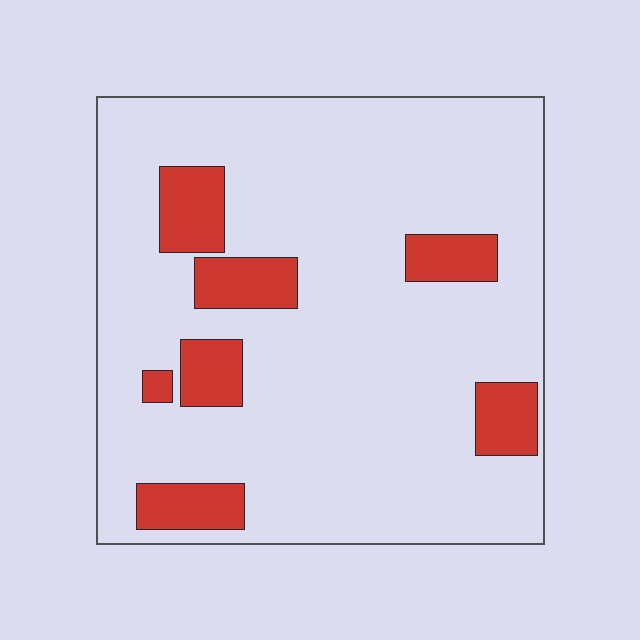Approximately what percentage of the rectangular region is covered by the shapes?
Approximately 15%.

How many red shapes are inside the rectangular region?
7.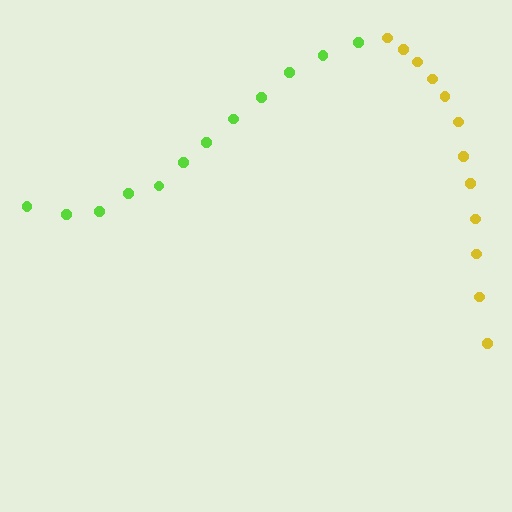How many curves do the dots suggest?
There are 2 distinct paths.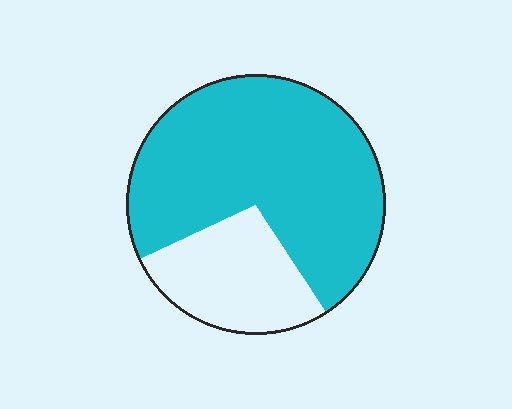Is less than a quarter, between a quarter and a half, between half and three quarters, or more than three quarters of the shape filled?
Between half and three quarters.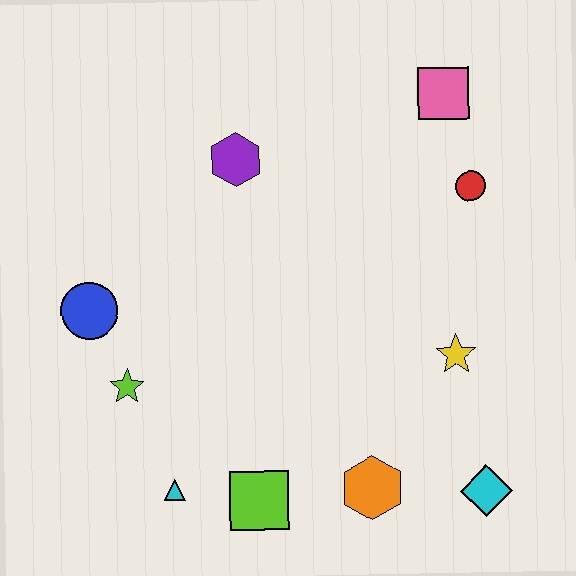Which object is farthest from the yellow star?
The blue circle is farthest from the yellow star.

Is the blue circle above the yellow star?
Yes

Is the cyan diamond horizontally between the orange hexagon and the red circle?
No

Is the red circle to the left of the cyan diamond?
Yes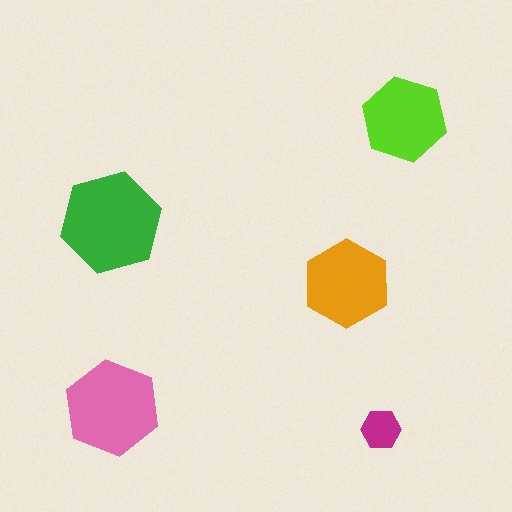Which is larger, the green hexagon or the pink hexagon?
The green one.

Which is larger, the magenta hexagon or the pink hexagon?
The pink one.